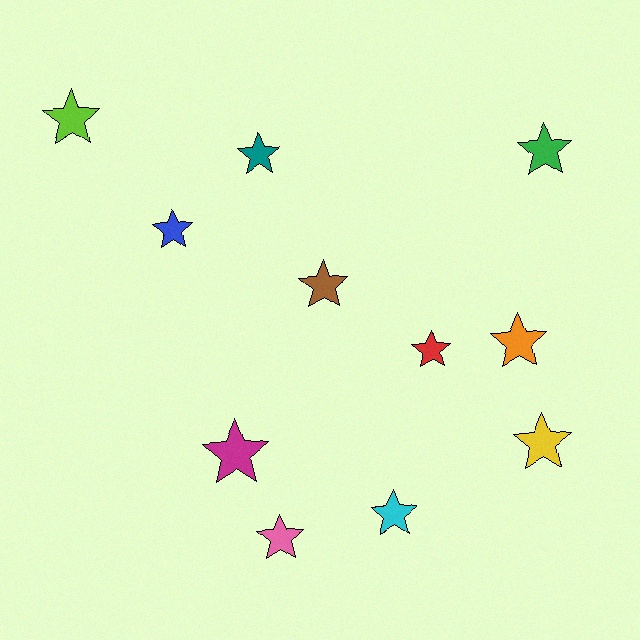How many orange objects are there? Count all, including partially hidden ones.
There is 1 orange object.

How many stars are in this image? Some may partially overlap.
There are 11 stars.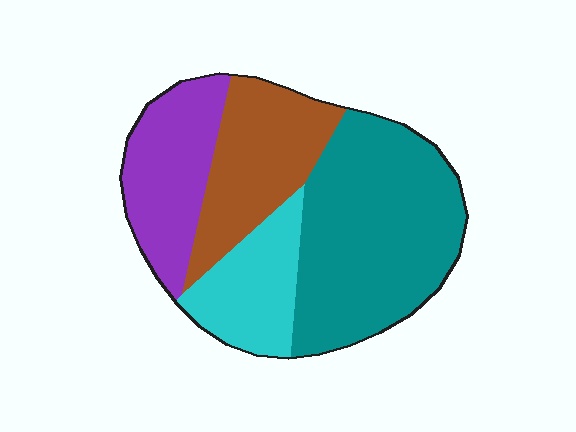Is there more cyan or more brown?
Brown.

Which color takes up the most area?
Teal, at roughly 40%.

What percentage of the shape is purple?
Purple covers around 20% of the shape.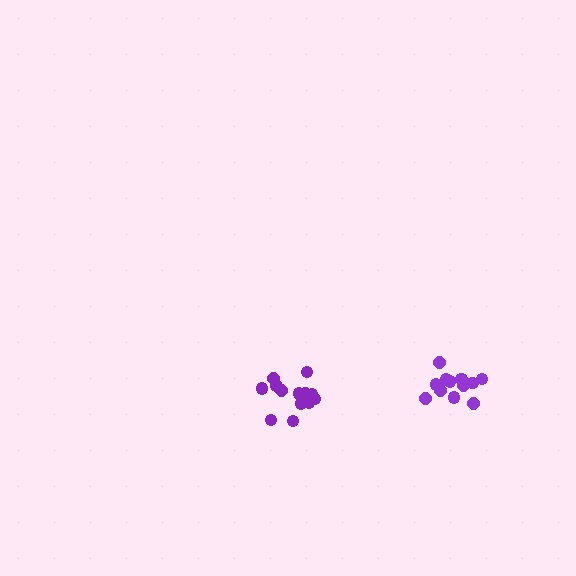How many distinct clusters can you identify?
There are 2 distinct clusters.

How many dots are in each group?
Group 1: 13 dots, Group 2: 12 dots (25 total).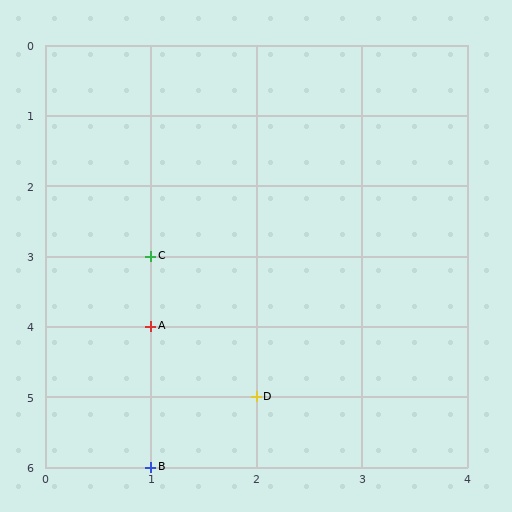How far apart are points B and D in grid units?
Points B and D are 1 column and 1 row apart (about 1.4 grid units diagonally).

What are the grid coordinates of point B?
Point B is at grid coordinates (1, 6).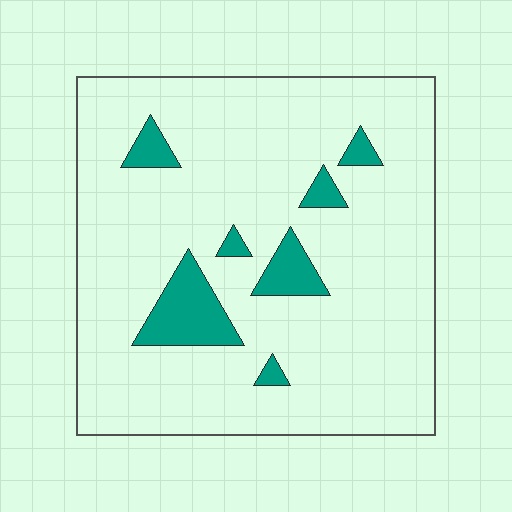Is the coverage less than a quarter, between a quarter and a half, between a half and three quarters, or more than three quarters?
Less than a quarter.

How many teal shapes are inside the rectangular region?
7.